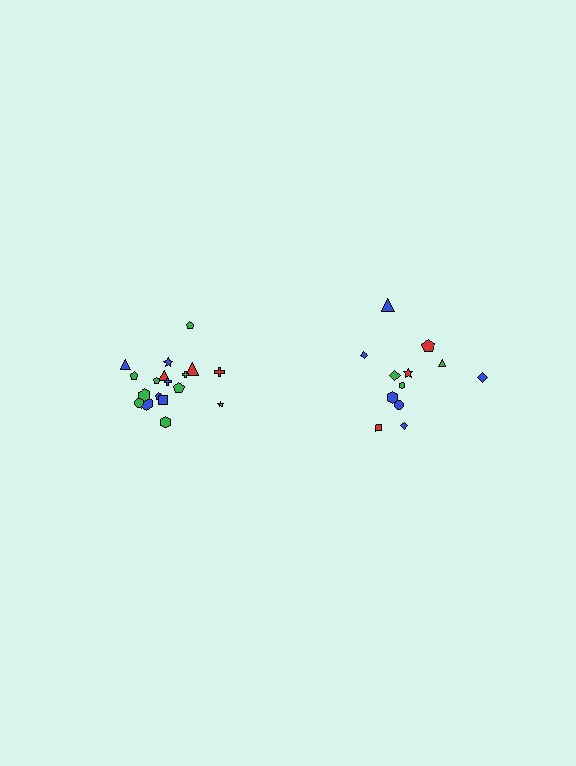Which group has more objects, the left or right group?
The left group.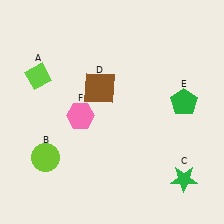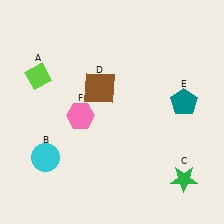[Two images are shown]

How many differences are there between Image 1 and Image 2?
There are 2 differences between the two images.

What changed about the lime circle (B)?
In Image 1, B is lime. In Image 2, it changed to cyan.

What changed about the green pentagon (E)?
In Image 1, E is green. In Image 2, it changed to teal.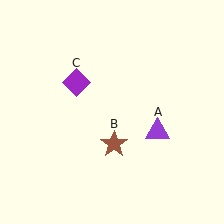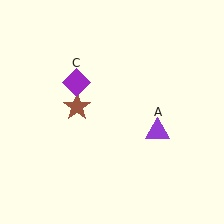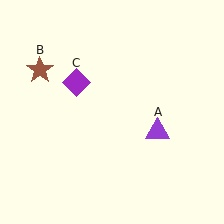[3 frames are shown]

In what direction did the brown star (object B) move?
The brown star (object B) moved up and to the left.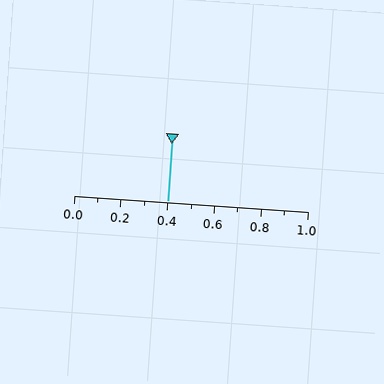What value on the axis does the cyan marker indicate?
The marker indicates approximately 0.4.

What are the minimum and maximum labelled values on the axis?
The axis runs from 0.0 to 1.0.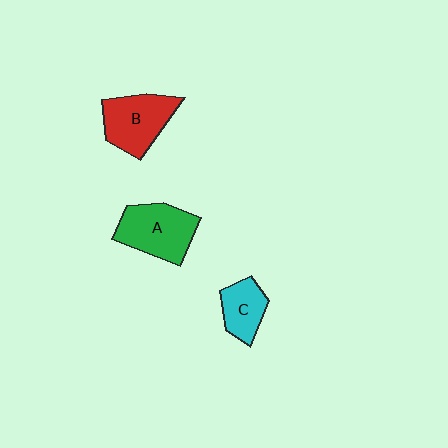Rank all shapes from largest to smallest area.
From largest to smallest: A (green), B (red), C (cyan).